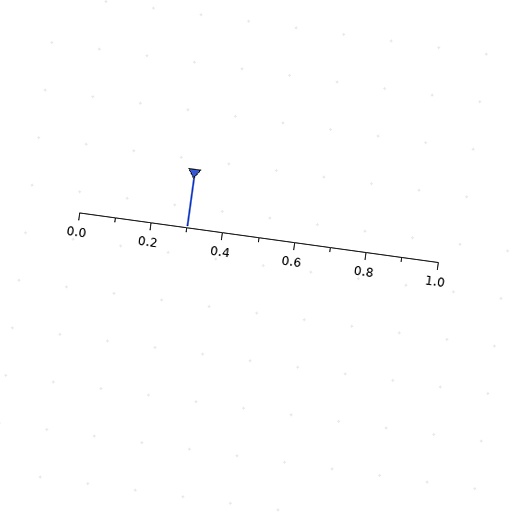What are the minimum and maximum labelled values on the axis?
The axis runs from 0.0 to 1.0.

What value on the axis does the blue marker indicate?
The marker indicates approximately 0.3.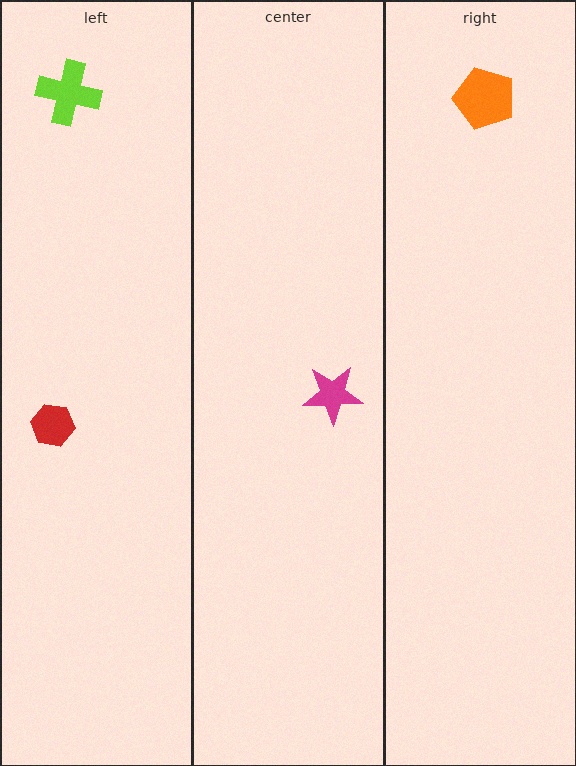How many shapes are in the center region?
1.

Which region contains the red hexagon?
The left region.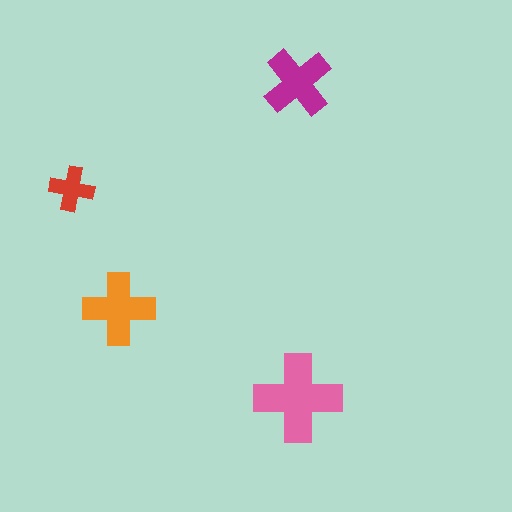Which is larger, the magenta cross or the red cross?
The magenta one.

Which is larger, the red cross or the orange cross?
The orange one.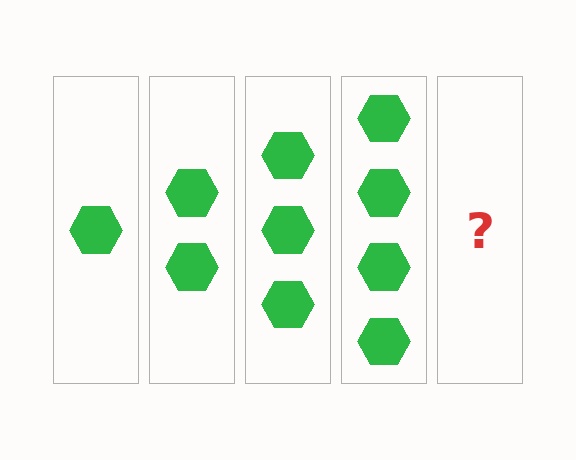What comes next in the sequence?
The next element should be 5 hexagons.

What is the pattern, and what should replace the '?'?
The pattern is that each step adds one more hexagon. The '?' should be 5 hexagons.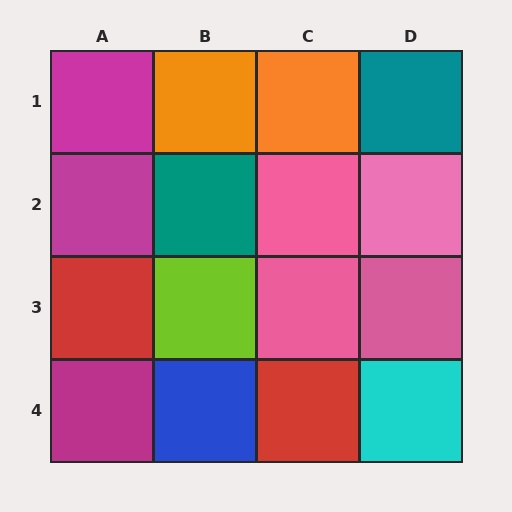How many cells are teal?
2 cells are teal.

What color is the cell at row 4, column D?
Cyan.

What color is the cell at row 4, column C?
Red.